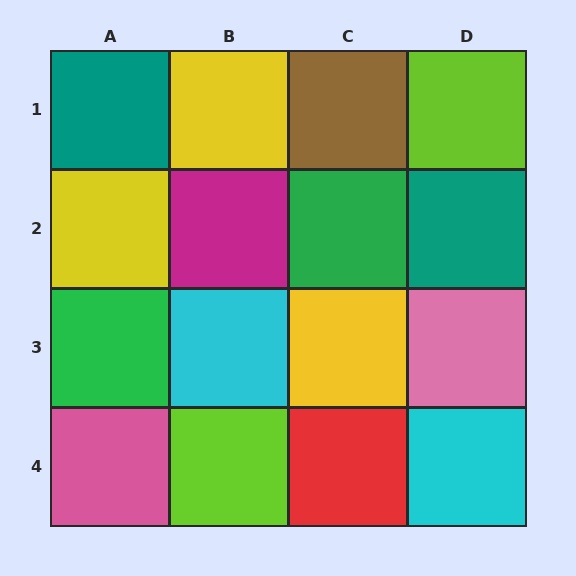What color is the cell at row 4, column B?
Lime.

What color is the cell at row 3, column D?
Pink.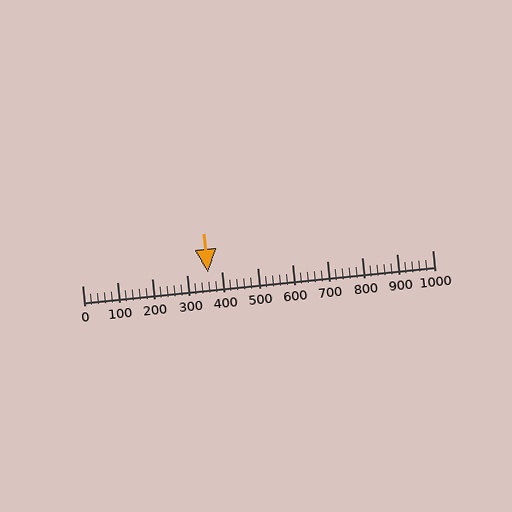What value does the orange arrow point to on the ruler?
The orange arrow points to approximately 360.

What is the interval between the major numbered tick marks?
The major tick marks are spaced 100 units apart.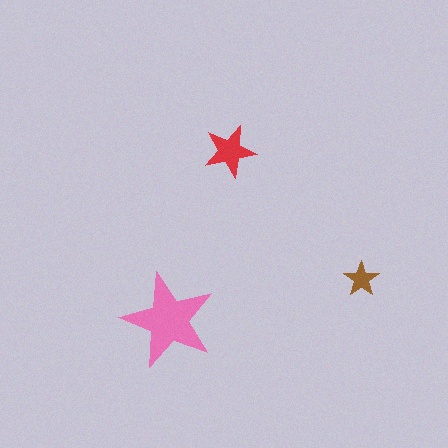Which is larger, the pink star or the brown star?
The pink one.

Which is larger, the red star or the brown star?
The red one.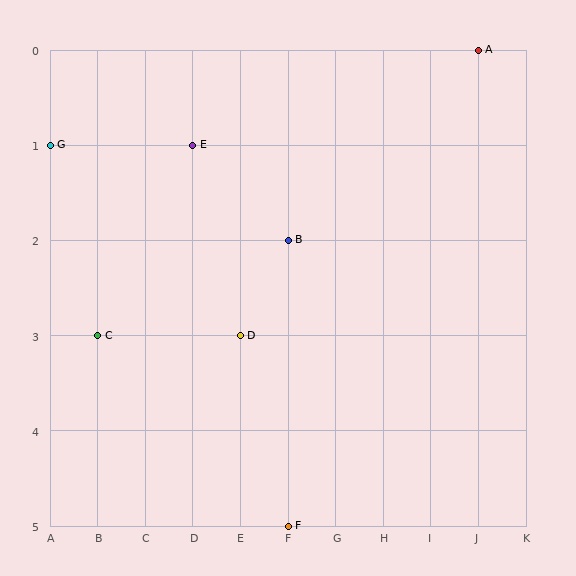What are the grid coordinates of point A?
Point A is at grid coordinates (J, 0).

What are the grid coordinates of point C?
Point C is at grid coordinates (B, 3).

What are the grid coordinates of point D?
Point D is at grid coordinates (E, 3).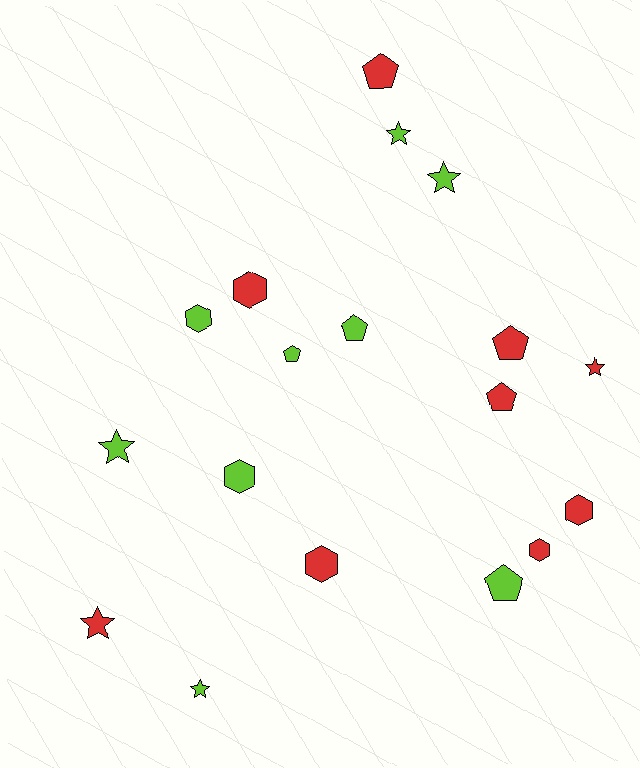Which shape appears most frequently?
Star, with 6 objects.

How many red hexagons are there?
There are 4 red hexagons.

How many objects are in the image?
There are 18 objects.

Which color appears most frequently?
Lime, with 9 objects.